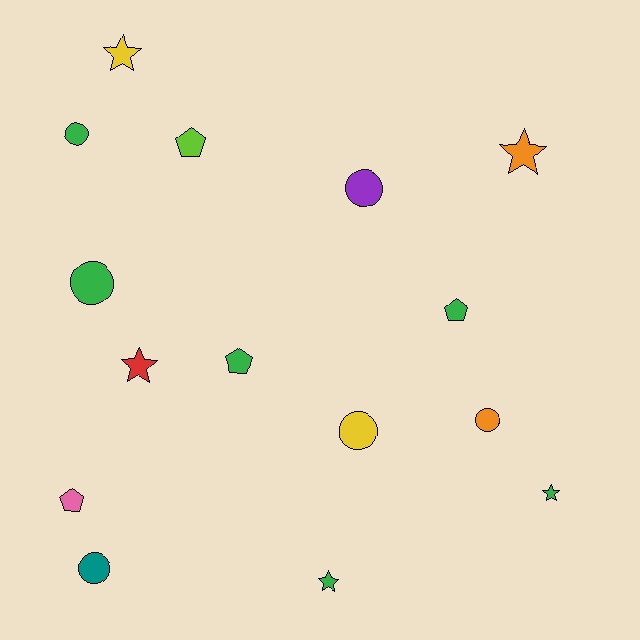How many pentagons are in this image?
There are 4 pentagons.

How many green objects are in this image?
There are 6 green objects.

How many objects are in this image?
There are 15 objects.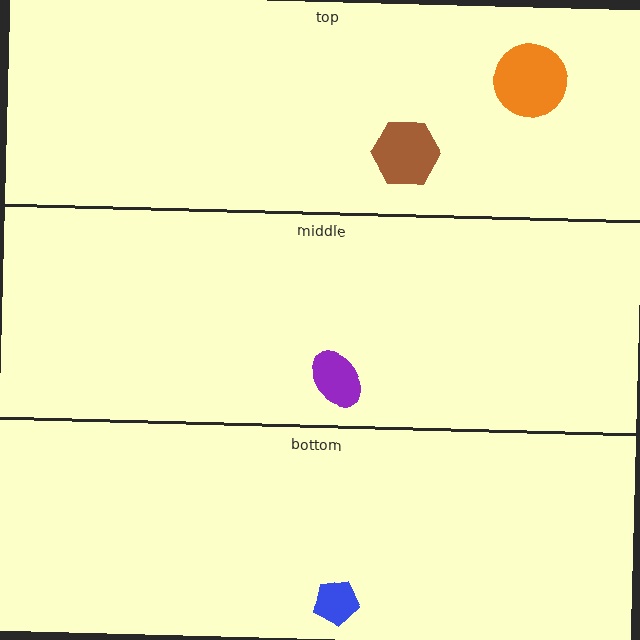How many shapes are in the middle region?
1.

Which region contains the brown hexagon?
The top region.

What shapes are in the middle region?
The purple ellipse.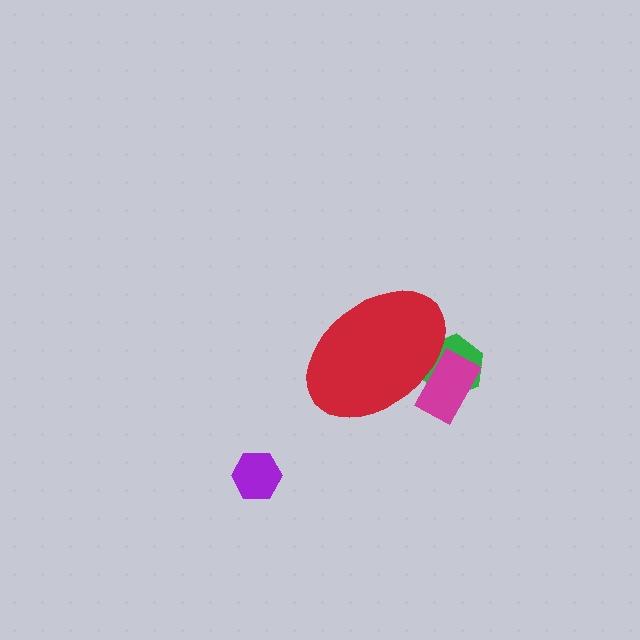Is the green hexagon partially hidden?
Yes, the green hexagon is partially hidden behind the red ellipse.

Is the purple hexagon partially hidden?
No, the purple hexagon is fully visible.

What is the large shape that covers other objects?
A red ellipse.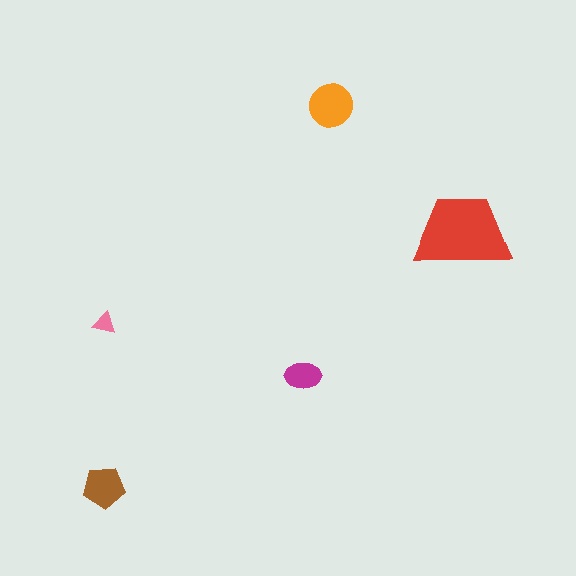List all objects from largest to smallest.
The red trapezoid, the orange circle, the brown pentagon, the magenta ellipse, the pink triangle.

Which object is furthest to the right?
The red trapezoid is rightmost.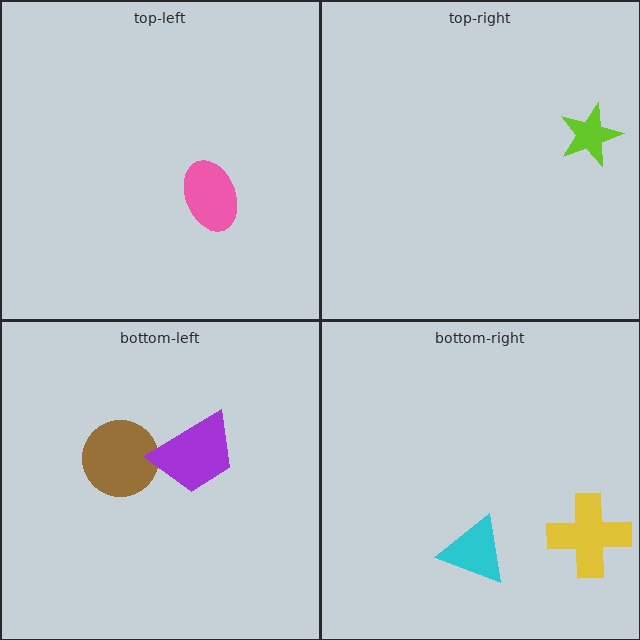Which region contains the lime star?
The top-right region.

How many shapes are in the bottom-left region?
2.